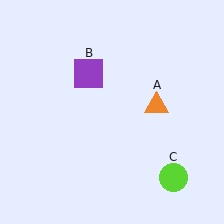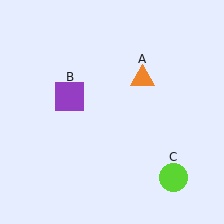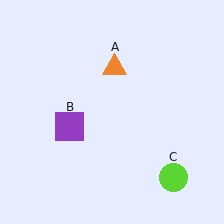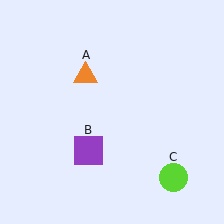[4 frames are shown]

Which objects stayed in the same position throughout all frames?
Lime circle (object C) remained stationary.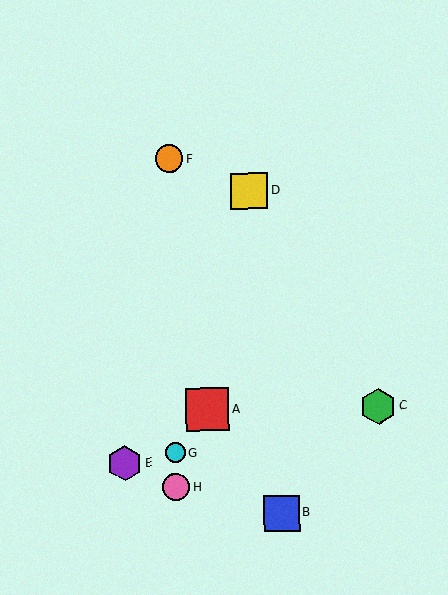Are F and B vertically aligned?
No, F is at x≈169 and B is at x≈282.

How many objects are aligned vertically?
3 objects (F, G, H) are aligned vertically.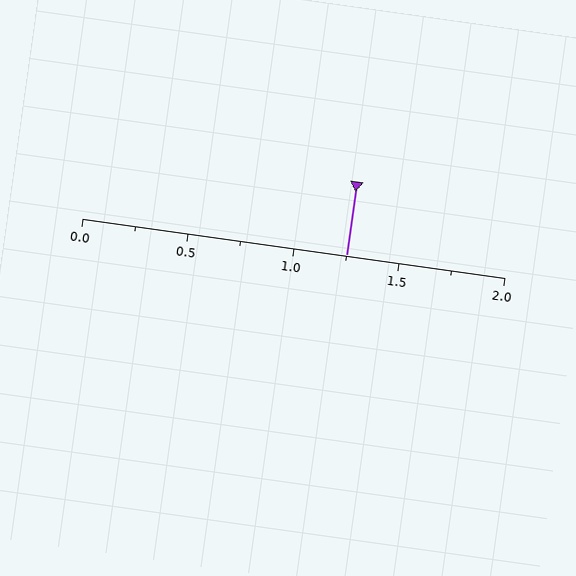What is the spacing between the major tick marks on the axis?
The major ticks are spaced 0.5 apart.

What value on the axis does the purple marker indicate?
The marker indicates approximately 1.25.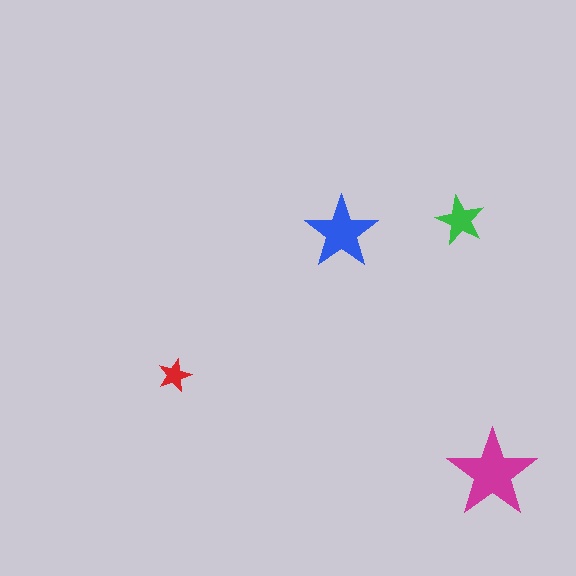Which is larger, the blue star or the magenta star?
The magenta one.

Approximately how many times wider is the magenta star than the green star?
About 2 times wider.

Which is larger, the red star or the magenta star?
The magenta one.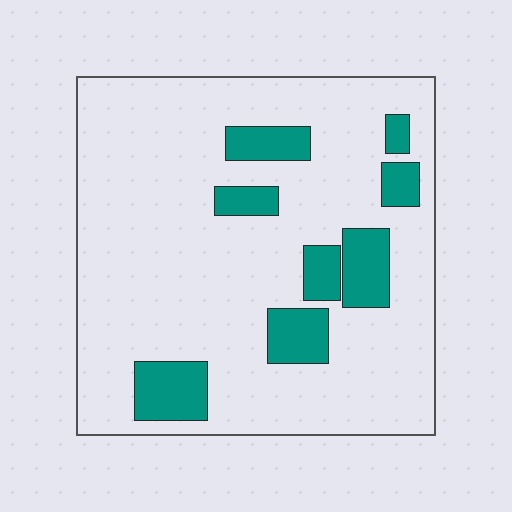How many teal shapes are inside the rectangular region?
8.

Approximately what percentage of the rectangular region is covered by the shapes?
Approximately 15%.